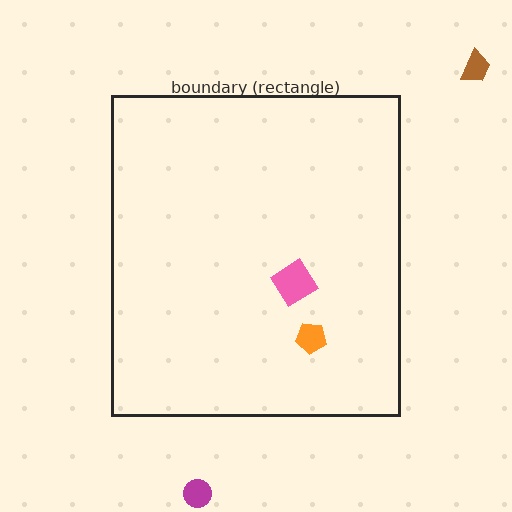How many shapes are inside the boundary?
2 inside, 2 outside.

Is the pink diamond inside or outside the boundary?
Inside.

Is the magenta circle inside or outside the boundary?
Outside.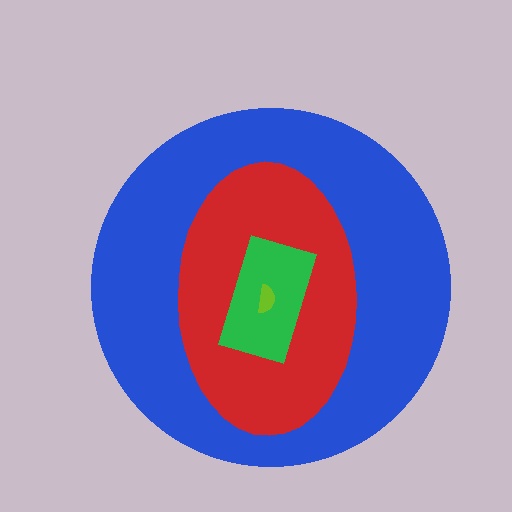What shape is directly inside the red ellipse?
The green rectangle.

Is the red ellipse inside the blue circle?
Yes.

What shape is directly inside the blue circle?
The red ellipse.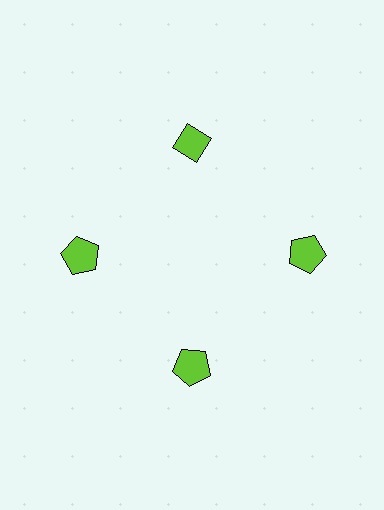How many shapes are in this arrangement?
There are 4 shapes arranged in a ring pattern.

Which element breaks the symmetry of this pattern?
The lime diamond at roughly the 12 o'clock position breaks the symmetry. All other shapes are lime pentagons.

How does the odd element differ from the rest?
It has a different shape: diamond instead of pentagon.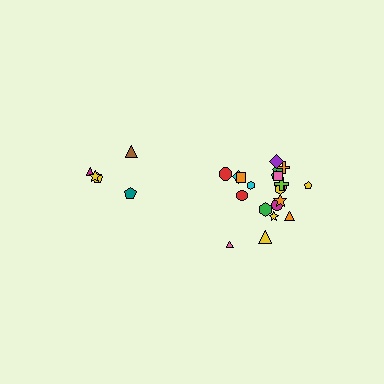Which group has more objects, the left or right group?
The right group.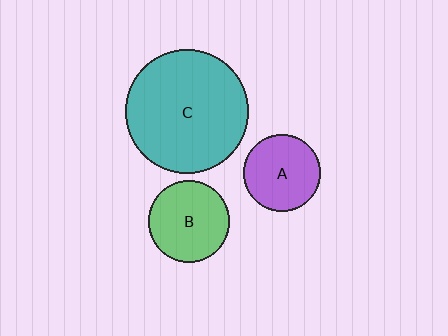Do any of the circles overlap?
No, none of the circles overlap.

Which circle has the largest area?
Circle C (teal).